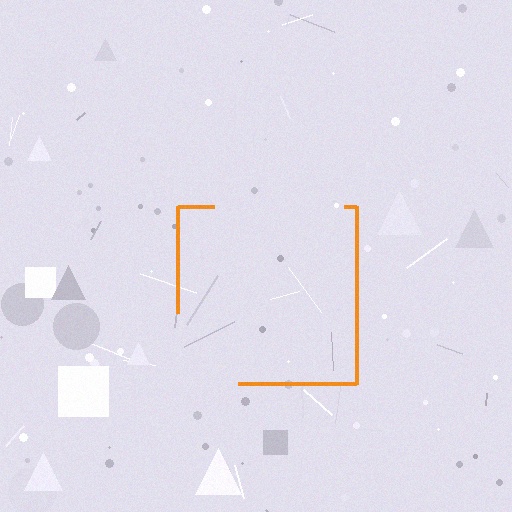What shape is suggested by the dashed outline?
The dashed outline suggests a square.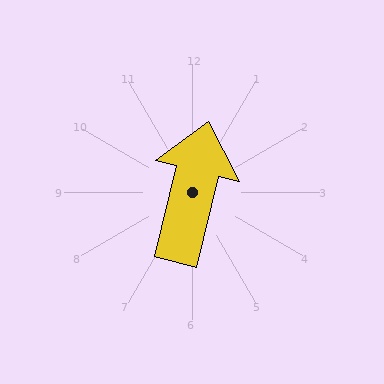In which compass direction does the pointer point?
North.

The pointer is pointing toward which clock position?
Roughly 12 o'clock.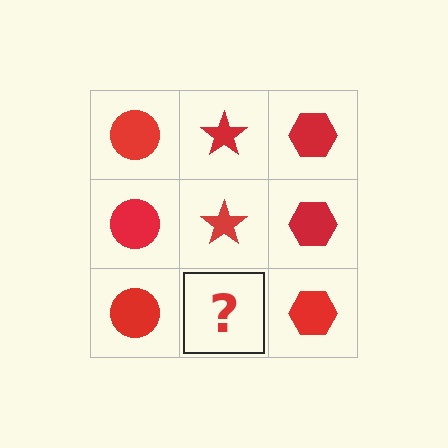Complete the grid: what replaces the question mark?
The question mark should be replaced with a red star.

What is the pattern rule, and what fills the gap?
The rule is that each column has a consistent shape. The gap should be filled with a red star.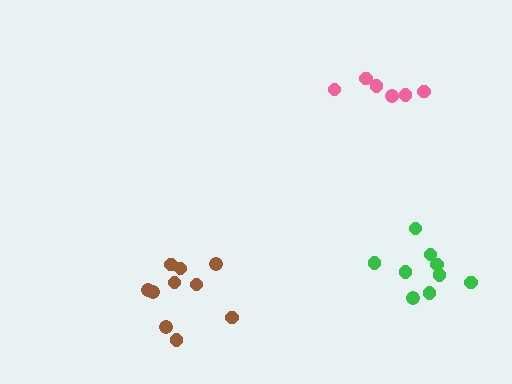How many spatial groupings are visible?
There are 3 spatial groupings.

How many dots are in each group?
Group 1: 6 dots, Group 2: 10 dots, Group 3: 9 dots (25 total).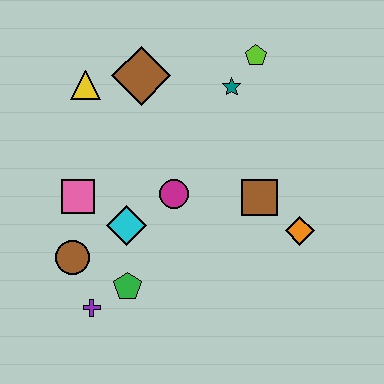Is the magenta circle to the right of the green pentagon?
Yes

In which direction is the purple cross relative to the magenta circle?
The purple cross is below the magenta circle.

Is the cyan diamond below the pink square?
Yes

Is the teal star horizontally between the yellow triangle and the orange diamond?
Yes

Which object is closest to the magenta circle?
The cyan diamond is closest to the magenta circle.